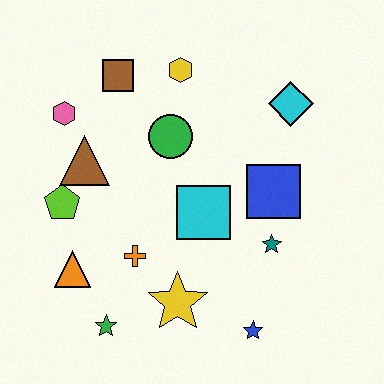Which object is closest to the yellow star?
The orange cross is closest to the yellow star.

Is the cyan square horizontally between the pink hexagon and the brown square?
No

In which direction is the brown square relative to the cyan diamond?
The brown square is to the left of the cyan diamond.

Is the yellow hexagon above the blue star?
Yes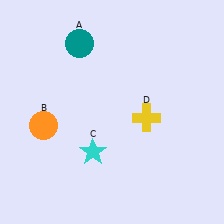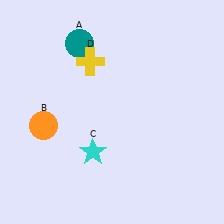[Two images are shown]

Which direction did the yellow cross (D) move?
The yellow cross (D) moved left.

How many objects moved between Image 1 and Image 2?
1 object moved between the two images.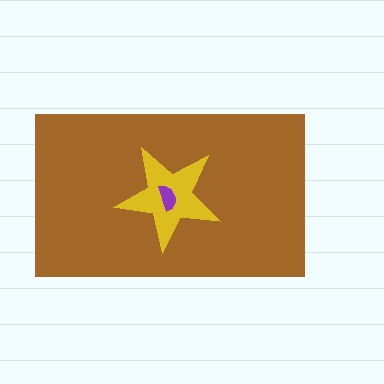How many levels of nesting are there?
3.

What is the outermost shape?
The brown rectangle.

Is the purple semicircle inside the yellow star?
Yes.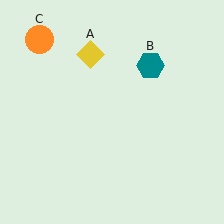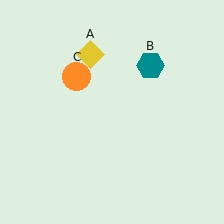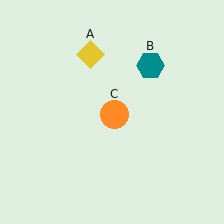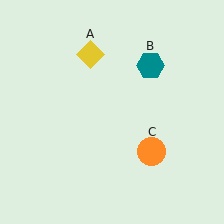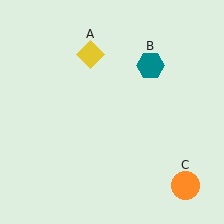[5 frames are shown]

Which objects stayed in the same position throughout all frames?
Yellow diamond (object A) and teal hexagon (object B) remained stationary.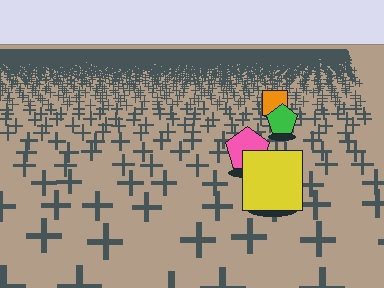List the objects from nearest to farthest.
From nearest to farthest: the yellow square, the pink pentagon, the green pentagon, the orange square.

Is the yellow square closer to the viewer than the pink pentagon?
Yes. The yellow square is closer — you can tell from the texture gradient: the ground texture is coarser near it.